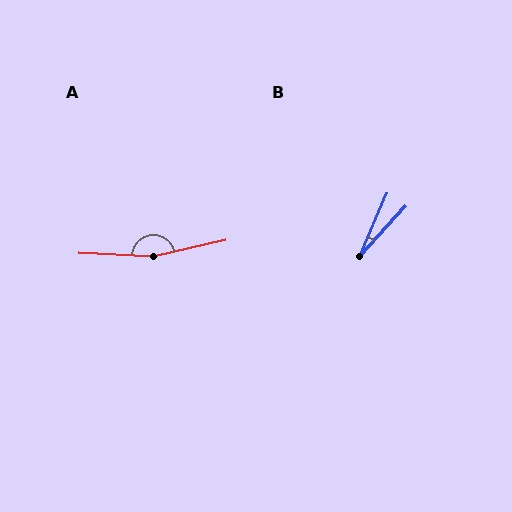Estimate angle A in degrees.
Approximately 164 degrees.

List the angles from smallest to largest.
B (19°), A (164°).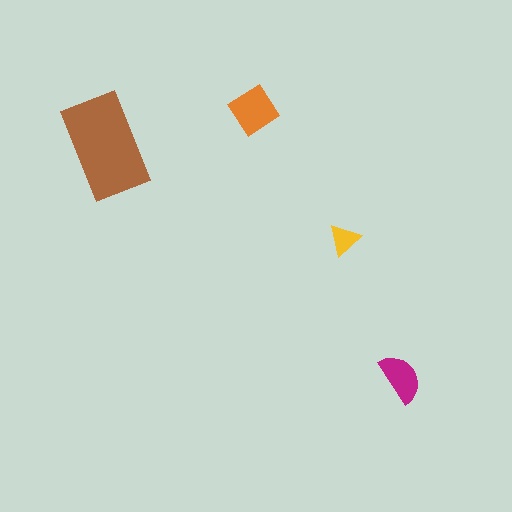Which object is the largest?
The brown rectangle.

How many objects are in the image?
There are 4 objects in the image.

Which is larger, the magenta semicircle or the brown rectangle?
The brown rectangle.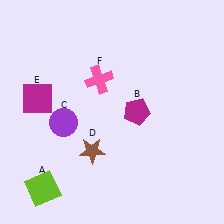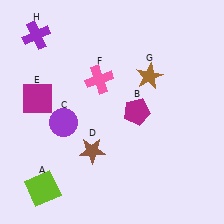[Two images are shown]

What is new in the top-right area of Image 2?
A brown star (G) was added in the top-right area of Image 2.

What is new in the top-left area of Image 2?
A purple cross (H) was added in the top-left area of Image 2.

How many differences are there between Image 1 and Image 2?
There are 2 differences between the two images.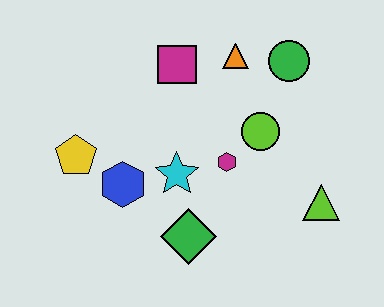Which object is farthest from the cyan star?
The green circle is farthest from the cyan star.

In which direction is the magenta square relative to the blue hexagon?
The magenta square is above the blue hexagon.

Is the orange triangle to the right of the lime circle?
No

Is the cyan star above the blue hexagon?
Yes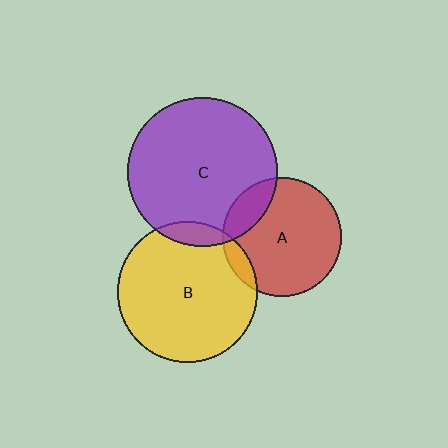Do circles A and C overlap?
Yes.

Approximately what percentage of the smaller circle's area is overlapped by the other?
Approximately 15%.